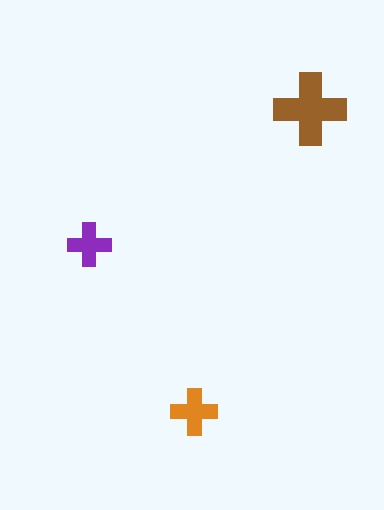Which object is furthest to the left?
The purple cross is leftmost.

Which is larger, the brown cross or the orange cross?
The brown one.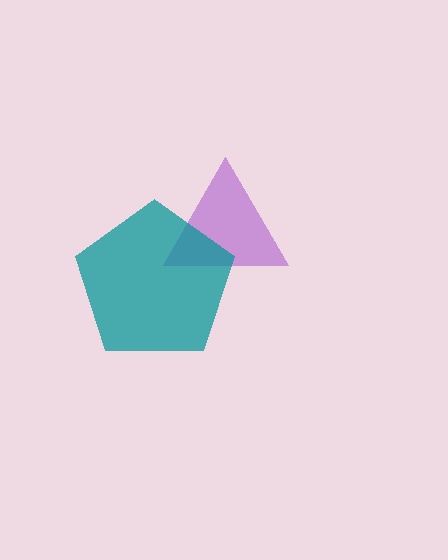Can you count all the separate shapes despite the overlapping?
Yes, there are 2 separate shapes.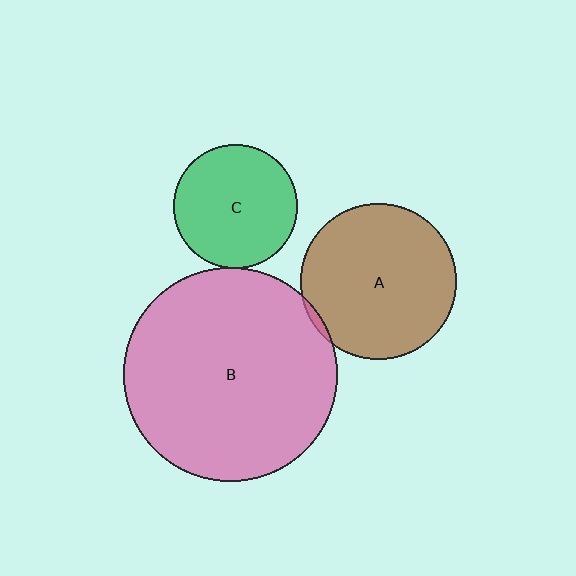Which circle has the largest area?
Circle B (pink).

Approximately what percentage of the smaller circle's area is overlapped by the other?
Approximately 5%.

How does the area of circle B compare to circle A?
Approximately 1.9 times.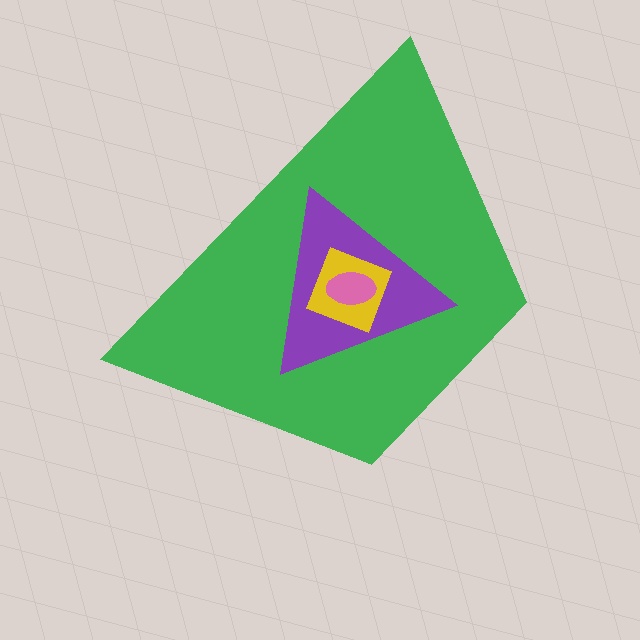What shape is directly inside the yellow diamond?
The pink ellipse.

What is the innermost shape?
The pink ellipse.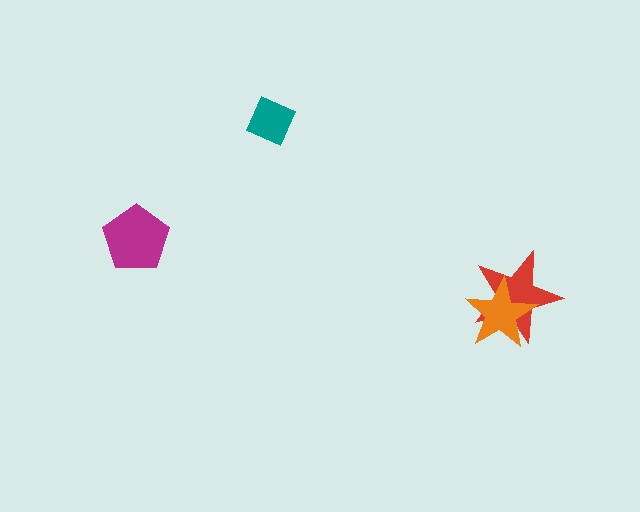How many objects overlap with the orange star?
1 object overlaps with the orange star.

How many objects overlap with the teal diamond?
0 objects overlap with the teal diamond.